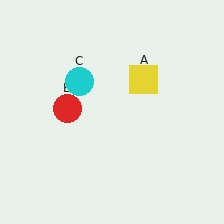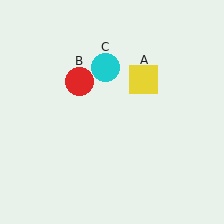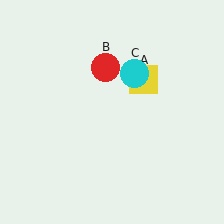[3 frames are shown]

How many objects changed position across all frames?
2 objects changed position: red circle (object B), cyan circle (object C).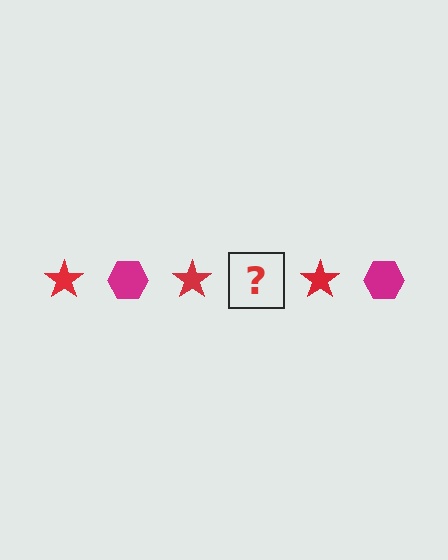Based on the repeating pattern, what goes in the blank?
The blank should be a magenta hexagon.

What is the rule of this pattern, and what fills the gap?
The rule is that the pattern alternates between red star and magenta hexagon. The gap should be filled with a magenta hexagon.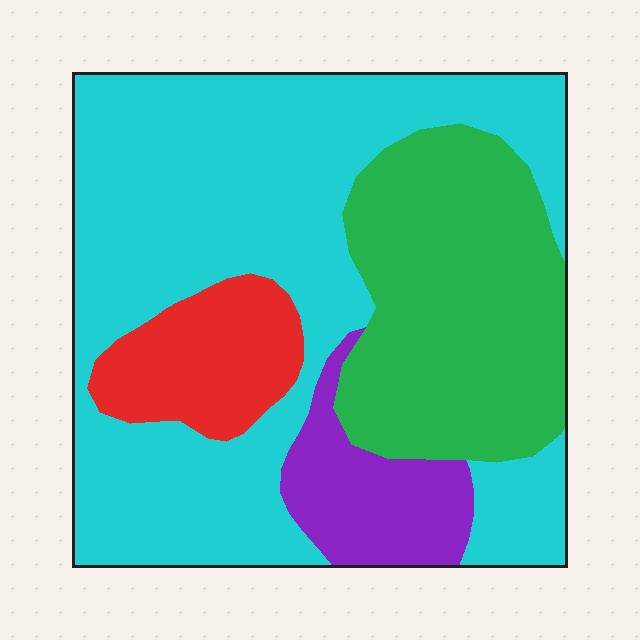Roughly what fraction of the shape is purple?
Purple takes up about one tenth (1/10) of the shape.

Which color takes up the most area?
Cyan, at roughly 55%.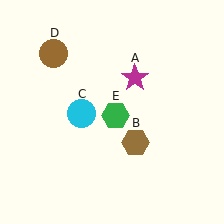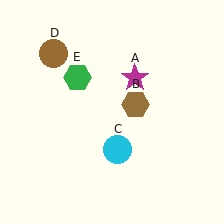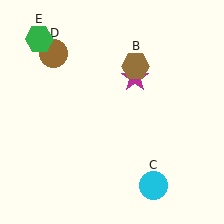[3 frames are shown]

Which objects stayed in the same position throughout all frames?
Magenta star (object A) and brown circle (object D) remained stationary.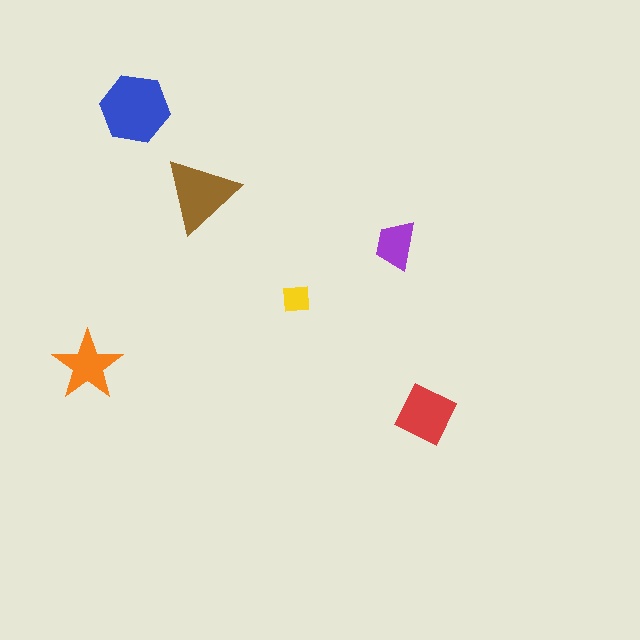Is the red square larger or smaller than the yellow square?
Larger.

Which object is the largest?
The blue hexagon.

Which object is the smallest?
The yellow square.